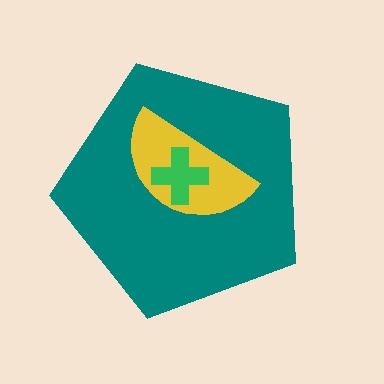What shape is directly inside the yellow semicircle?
The green cross.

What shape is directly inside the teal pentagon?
The yellow semicircle.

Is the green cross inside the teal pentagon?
Yes.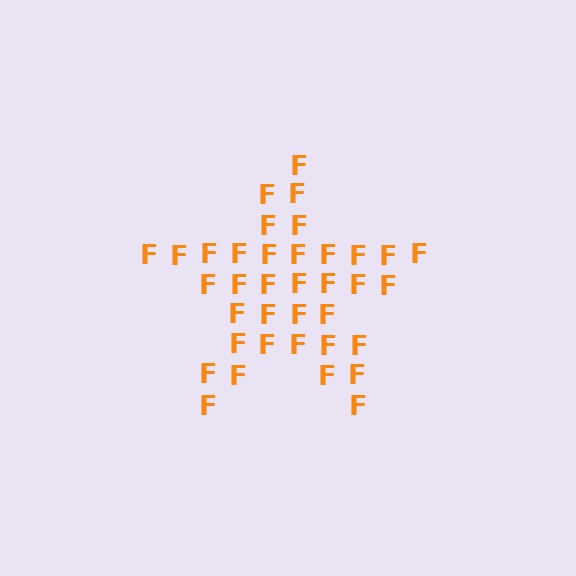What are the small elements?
The small elements are letter F's.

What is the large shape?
The large shape is a star.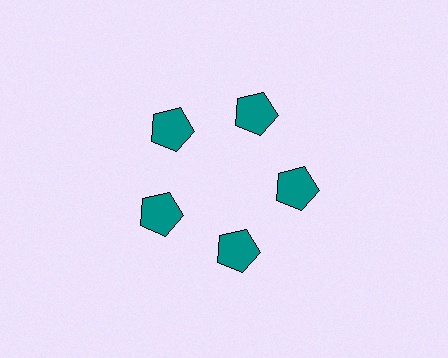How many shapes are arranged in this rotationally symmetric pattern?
There are 5 shapes, arranged in 5 groups of 1.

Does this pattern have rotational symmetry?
Yes, this pattern has 5-fold rotational symmetry. It looks the same after rotating 72 degrees around the center.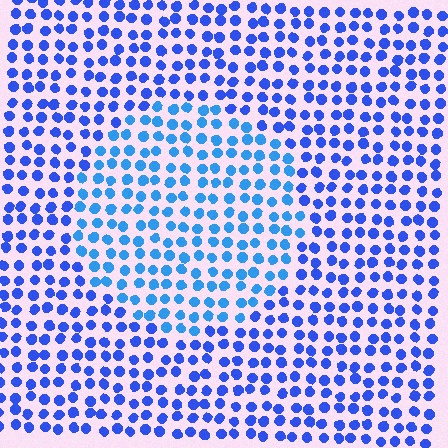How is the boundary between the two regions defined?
The boundary is defined purely by a slight shift in hue (about 23 degrees). Spacing, size, and orientation are identical on both sides.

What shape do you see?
I see a circle.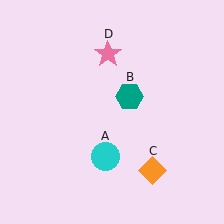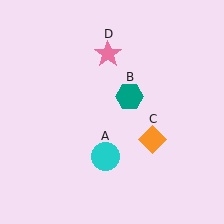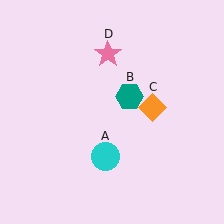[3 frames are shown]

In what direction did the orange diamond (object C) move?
The orange diamond (object C) moved up.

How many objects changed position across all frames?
1 object changed position: orange diamond (object C).